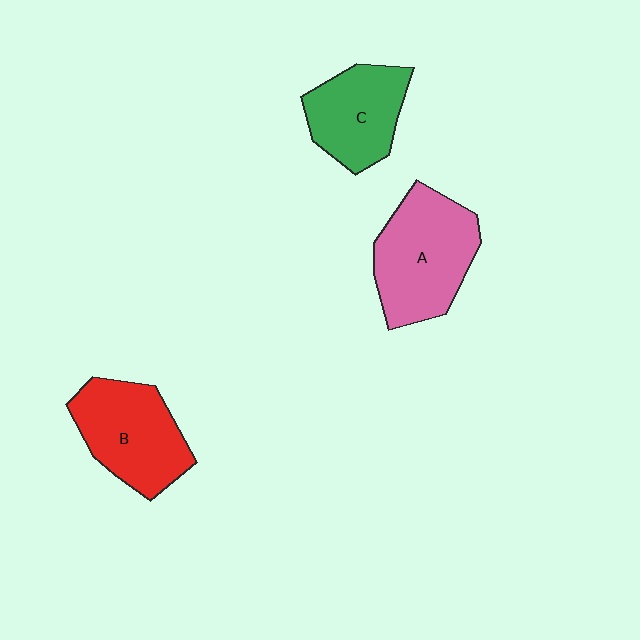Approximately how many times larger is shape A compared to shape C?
Approximately 1.3 times.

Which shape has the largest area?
Shape A (pink).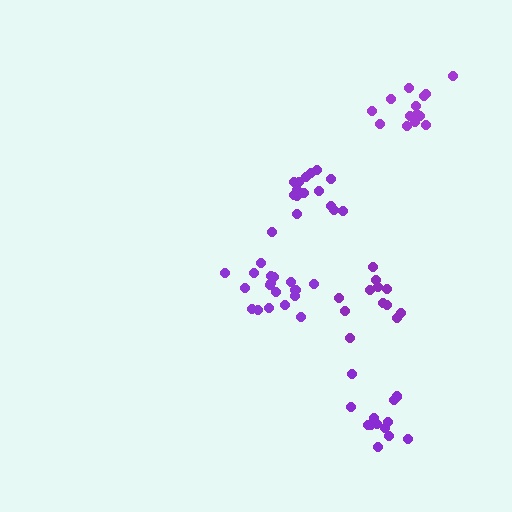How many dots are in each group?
Group 1: 18 dots, Group 2: 12 dots, Group 3: 16 dots, Group 4: 14 dots, Group 5: 13 dots (73 total).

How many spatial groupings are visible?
There are 5 spatial groupings.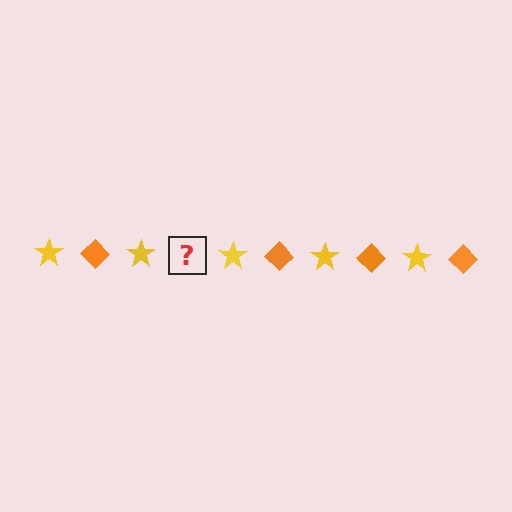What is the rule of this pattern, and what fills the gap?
The rule is that the pattern alternates between yellow star and orange diamond. The gap should be filled with an orange diamond.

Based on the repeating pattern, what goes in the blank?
The blank should be an orange diamond.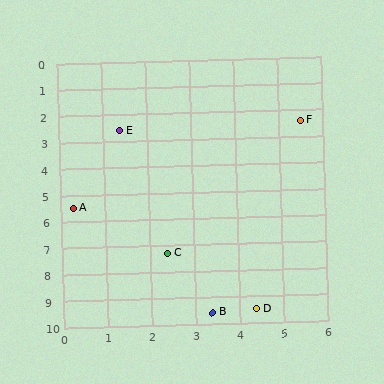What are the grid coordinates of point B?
Point B is at approximately (3.4, 9.6).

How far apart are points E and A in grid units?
Points E and A are about 3.1 grid units apart.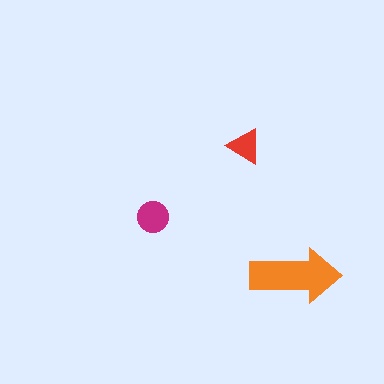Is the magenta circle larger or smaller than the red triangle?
Larger.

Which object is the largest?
The orange arrow.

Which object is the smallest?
The red triangle.